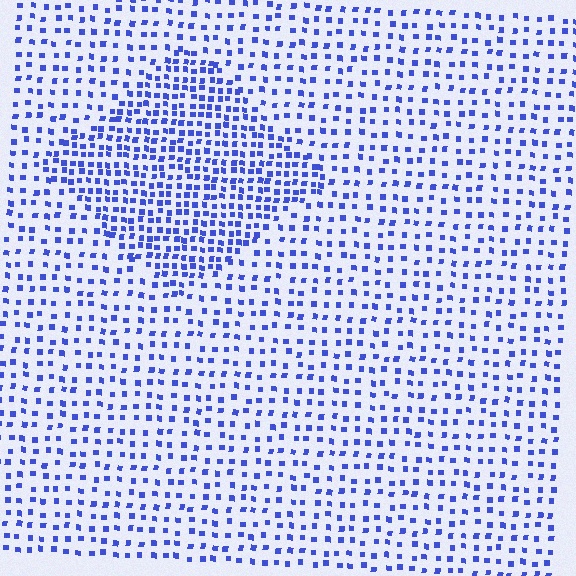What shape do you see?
I see a diamond.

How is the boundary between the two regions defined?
The boundary is defined by a change in element density (approximately 1.9x ratio). All elements are the same color, size, and shape.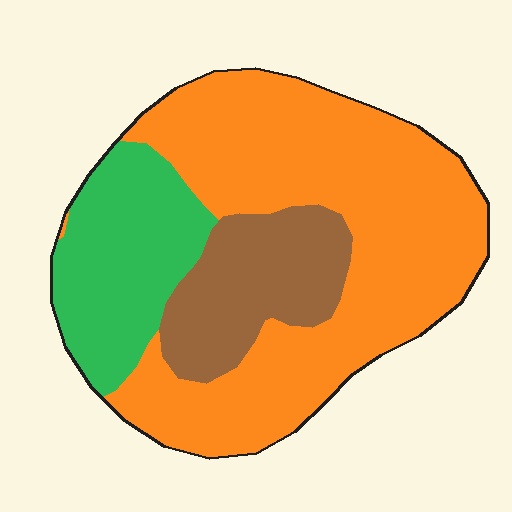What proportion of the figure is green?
Green covers about 20% of the figure.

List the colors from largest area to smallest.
From largest to smallest: orange, green, brown.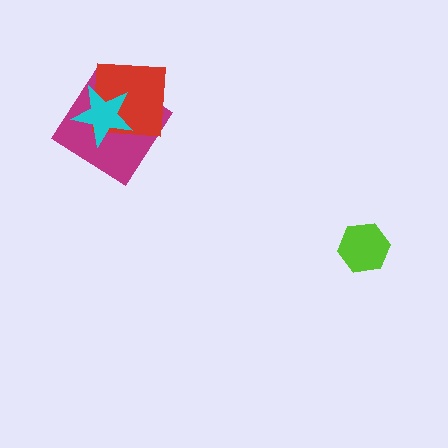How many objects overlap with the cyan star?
2 objects overlap with the cyan star.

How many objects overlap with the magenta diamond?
2 objects overlap with the magenta diamond.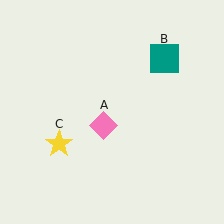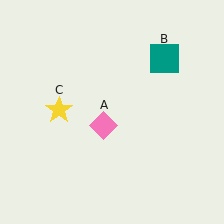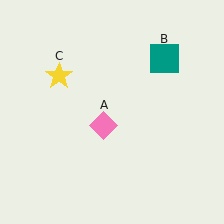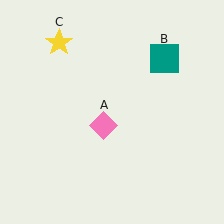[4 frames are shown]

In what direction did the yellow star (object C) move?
The yellow star (object C) moved up.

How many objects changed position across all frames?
1 object changed position: yellow star (object C).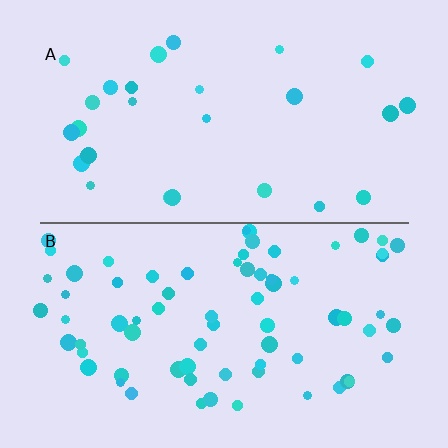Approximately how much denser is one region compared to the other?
Approximately 2.7× — region B over region A.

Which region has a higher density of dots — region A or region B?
B (the bottom).